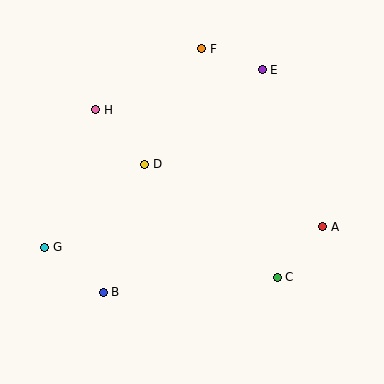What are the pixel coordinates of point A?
Point A is at (323, 227).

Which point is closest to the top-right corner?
Point E is closest to the top-right corner.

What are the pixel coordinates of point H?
Point H is at (96, 110).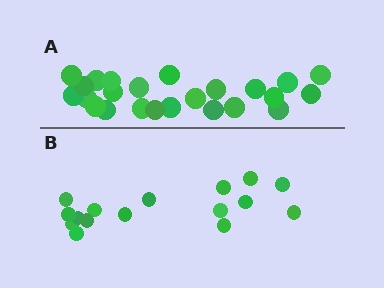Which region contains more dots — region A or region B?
Region A (the top region) has more dots.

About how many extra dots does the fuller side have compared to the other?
Region A has roughly 8 or so more dots than region B.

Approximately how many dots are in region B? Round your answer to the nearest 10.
About 20 dots. (The exact count is 16, which rounds to 20.)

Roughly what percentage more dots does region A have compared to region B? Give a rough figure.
About 50% more.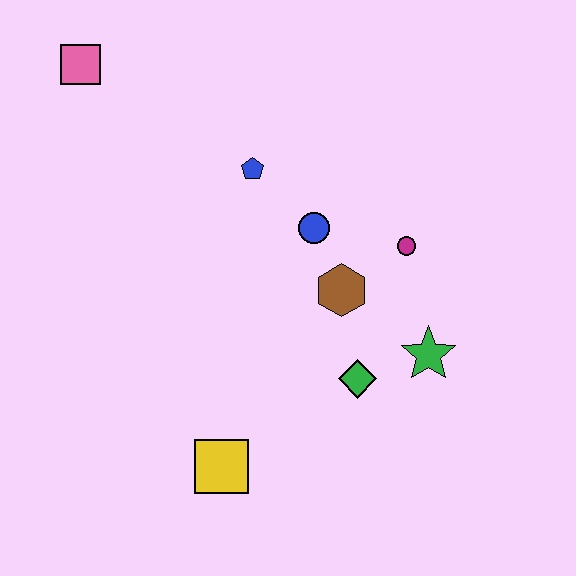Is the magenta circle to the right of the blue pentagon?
Yes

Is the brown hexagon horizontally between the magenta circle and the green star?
No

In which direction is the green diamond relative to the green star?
The green diamond is to the left of the green star.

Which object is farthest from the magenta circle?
The pink square is farthest from the magenta circle.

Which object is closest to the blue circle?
The brown hexagon is closest to the blue circle.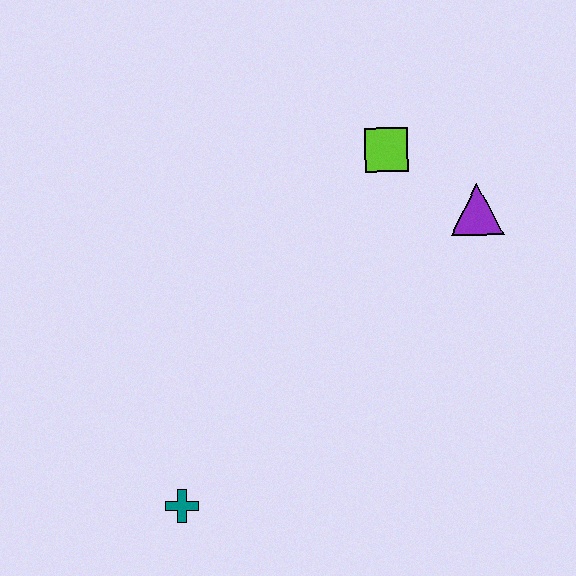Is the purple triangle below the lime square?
Yes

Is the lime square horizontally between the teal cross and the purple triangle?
Yes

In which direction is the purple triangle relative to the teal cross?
The purple triangle is to the right of the teal cross.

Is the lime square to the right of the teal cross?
Yes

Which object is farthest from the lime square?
The teal cross is farthest from the lime square.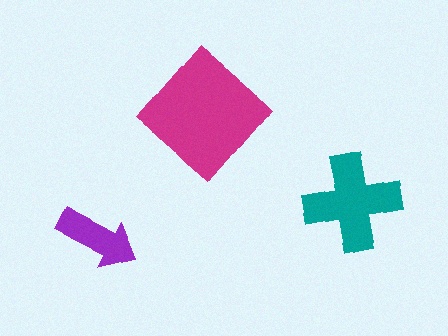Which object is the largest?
The magenta diamond.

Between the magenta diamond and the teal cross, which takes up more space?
The magenta diamond.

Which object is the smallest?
The purple arrow.